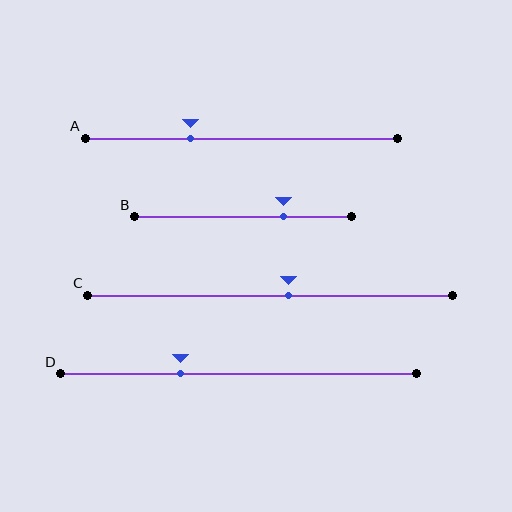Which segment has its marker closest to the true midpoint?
Segment C has its marker closest to the true midpoint.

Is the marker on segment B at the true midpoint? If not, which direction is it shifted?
No, the marker on segment B is shifted to the right by about 18% of the segment length.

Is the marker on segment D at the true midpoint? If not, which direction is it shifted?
No, the marker on segment D is shifted to the left by about 16% of the segment length.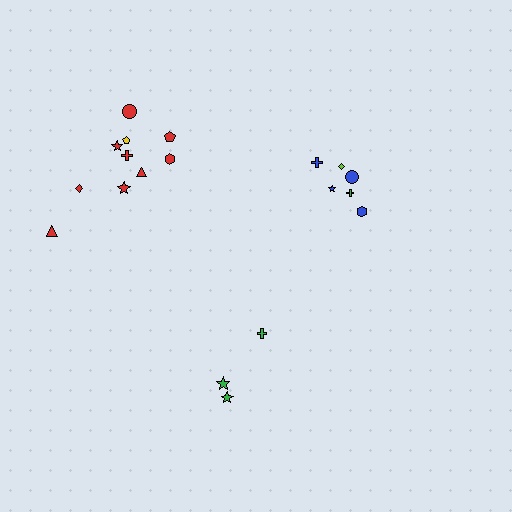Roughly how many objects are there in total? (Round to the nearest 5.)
Roughly 20 objects in total.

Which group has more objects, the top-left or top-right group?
The top-left group.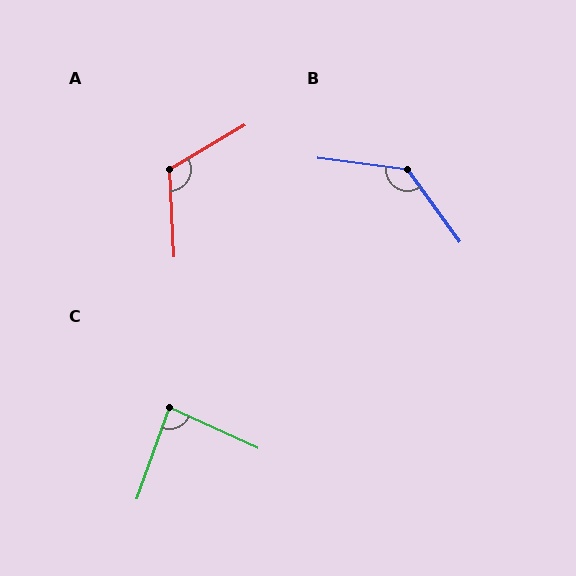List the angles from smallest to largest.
C (85°), A (118°), B (133°).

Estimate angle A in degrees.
Approximately 118 degrees.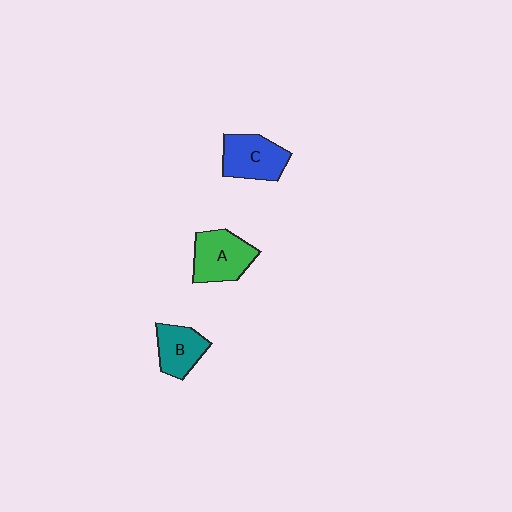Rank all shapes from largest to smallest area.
From largest to smallest: A (green), C (blue), B (teal).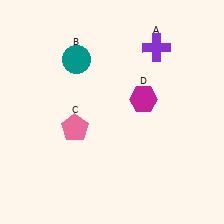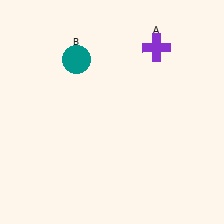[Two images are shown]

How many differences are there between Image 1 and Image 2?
There are 2 differences between the two images.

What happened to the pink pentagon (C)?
The pink pentagon (C) was removed in Image 2. It was in the bottom-left area of Image 1.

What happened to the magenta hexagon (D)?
The magenta hexagon (D) was removed in Image 2. It was in the top-right area of Image 1.